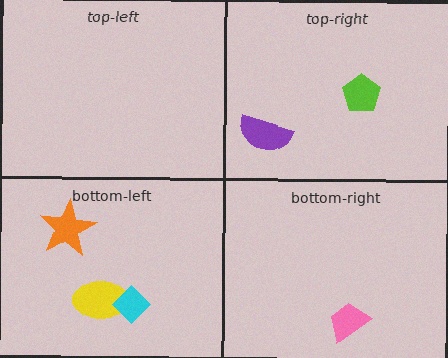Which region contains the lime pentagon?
The top-right region.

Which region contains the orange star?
The bottom-left region.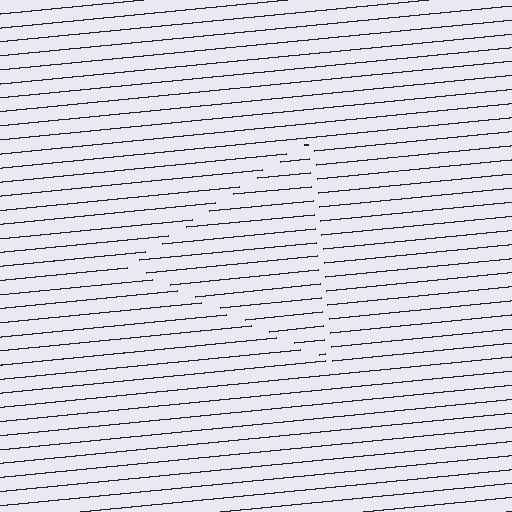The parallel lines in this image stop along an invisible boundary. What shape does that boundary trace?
An illusory triangle. The interior of the shape contains the same grating, shifted by half a period — the contour is defined by the phase discontinuity where line-ends from the inner and outer gratings abut.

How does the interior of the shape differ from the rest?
The interior of the shape contains the same grating, shifted by half a period — the contour is defined by the phase discontinuity where line-ends from the inner and outer gratings abut.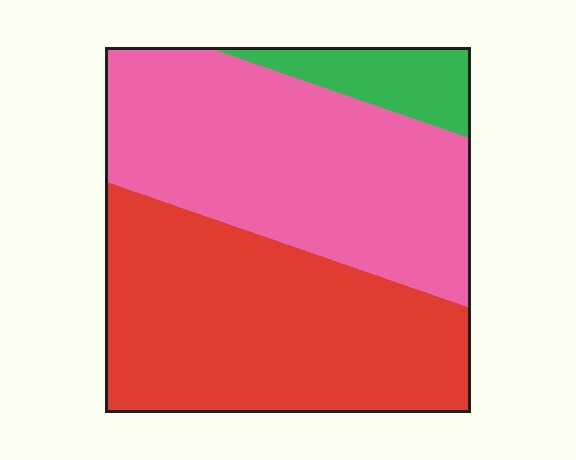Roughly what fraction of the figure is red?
Red covers roughly 45% of the figure.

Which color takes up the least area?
Green, at roughly 10%.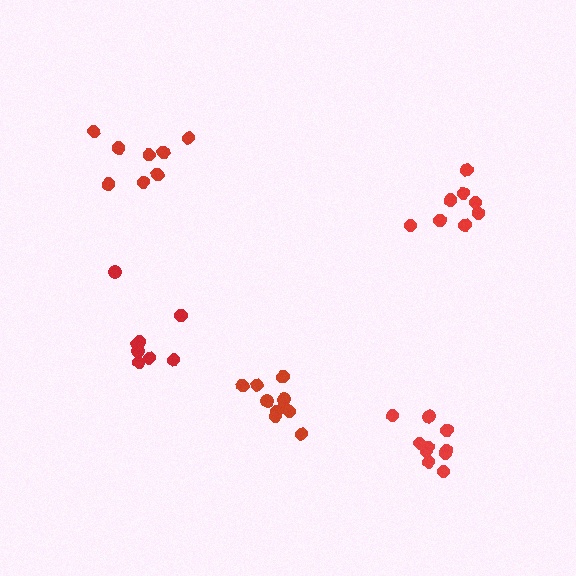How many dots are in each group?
Group 1: 10 dots, Group 2: 8 dots, Group 3: 8 dots, Group 4: 10 dots, Group 5: 8 dots (44 total).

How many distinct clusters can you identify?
There are 5 distinct clusters.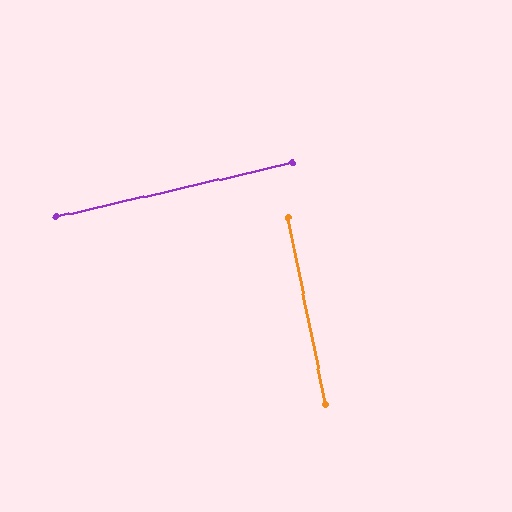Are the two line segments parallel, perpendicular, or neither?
Perpendicular — they meet at approximately 88°.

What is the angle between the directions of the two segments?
Approximately 88 degrees.